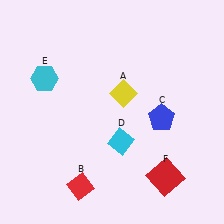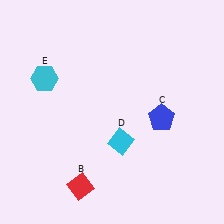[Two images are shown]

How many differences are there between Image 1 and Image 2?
There are 2 differences between the two images.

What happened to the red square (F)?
The red square (F) was removed in Image 2. It was in the bottom-right area of Image 1.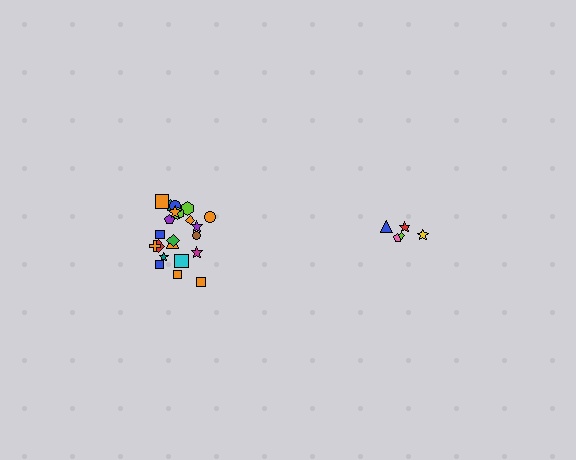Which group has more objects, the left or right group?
The left group.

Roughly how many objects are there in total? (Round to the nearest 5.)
Roughly 25 objects in total.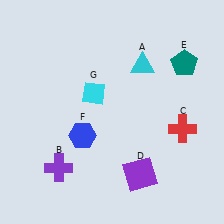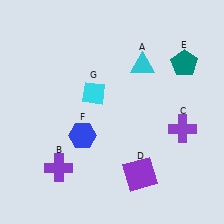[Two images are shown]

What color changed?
The cross (C) changed from red in Image 1 to purple in Image 2.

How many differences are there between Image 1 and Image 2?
There is 1 difference between the two images.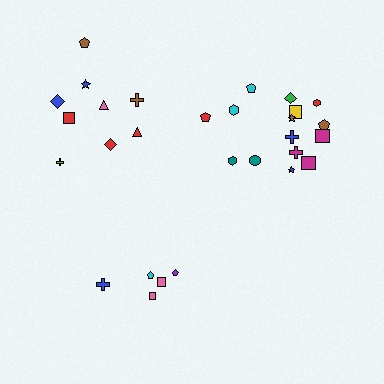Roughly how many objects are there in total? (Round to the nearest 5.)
Roughly 30 objects in total.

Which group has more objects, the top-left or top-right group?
The top-right group.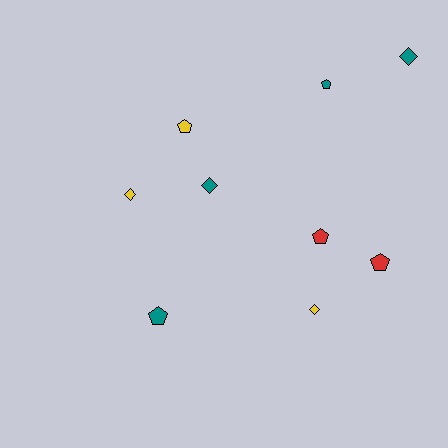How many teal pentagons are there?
There are 2 teal pentagons.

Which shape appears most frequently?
Pentagon, with 5 objects.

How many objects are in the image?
There are 9 objects.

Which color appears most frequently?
Teal, with 4 objects.